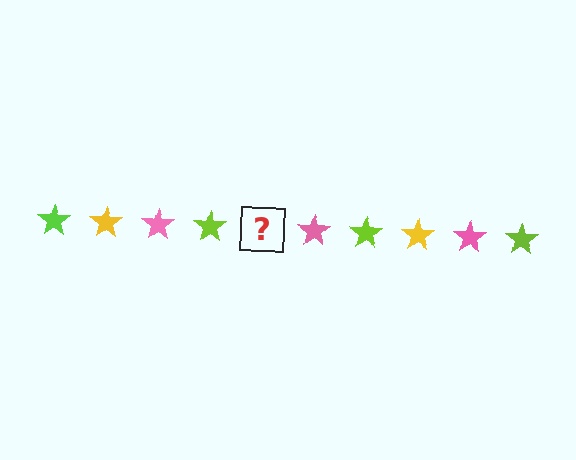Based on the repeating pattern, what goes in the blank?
The blank should be a yellow star.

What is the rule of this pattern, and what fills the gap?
The rule is that the pattern cycles through lime, yellow, pink stars. The gap should be filled with a yellow star.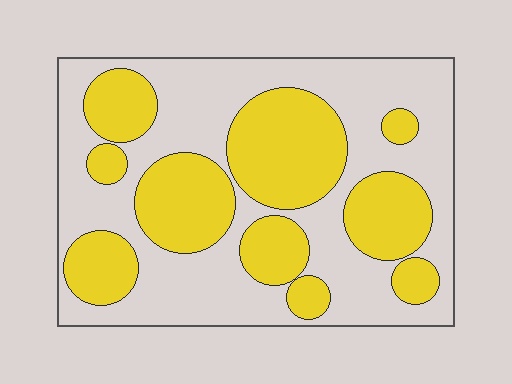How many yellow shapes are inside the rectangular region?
10.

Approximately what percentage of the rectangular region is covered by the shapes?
Approximately 40%.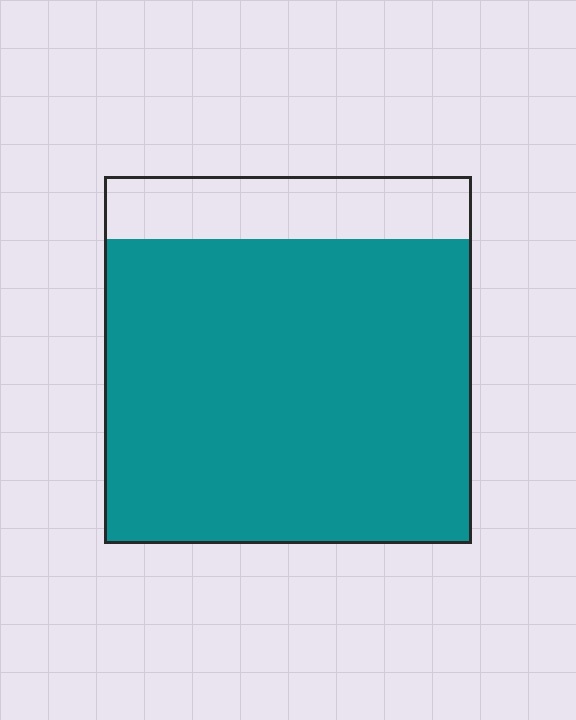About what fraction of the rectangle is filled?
About five sixths (5/6).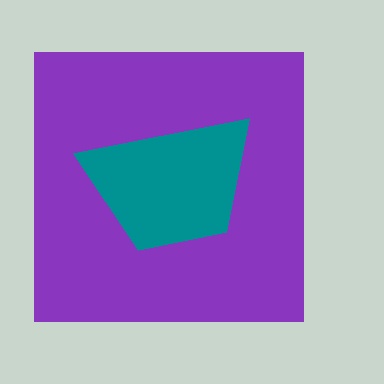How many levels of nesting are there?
2.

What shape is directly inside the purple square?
The teal trapezoid.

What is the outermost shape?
The purple square.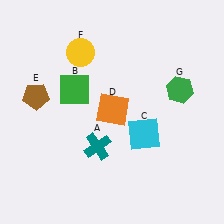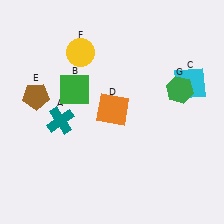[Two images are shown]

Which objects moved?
The objects that moved are: the teal cross (A), the cyan square (C).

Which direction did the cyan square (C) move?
The cyan square (C) moved up.